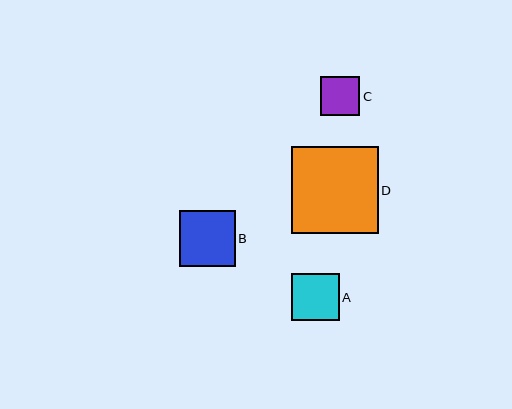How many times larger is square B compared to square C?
Square B is approximately 1.4 times the size of square C.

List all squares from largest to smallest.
From largest to smallest: D, B, A, C.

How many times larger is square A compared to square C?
Square A is approximately 1.2 times the size of square C.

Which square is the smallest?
Square C is the smallest with a size of approximately 40 pixels.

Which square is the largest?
Square D is the largest with a size of approximately 87 pixels.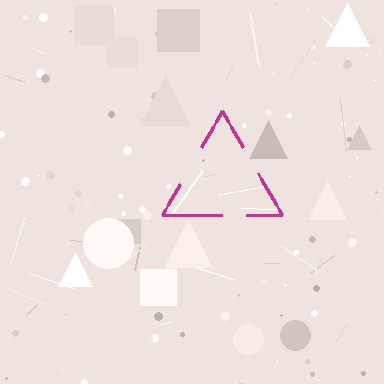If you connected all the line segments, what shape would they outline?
They would outline a triangle.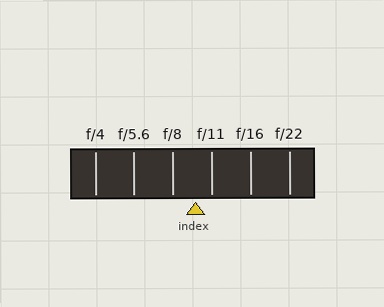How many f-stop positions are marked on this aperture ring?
There are 6 f-stop positions marked.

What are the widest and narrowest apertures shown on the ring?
The widest aperture shown is f/4 and the narrowest is f/22.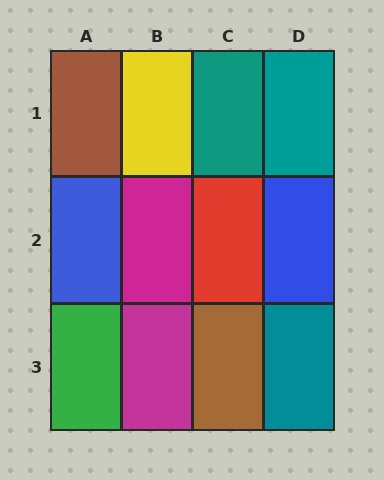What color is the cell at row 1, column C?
Teal.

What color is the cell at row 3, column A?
Green.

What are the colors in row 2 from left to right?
Blue, magenta, red, blue.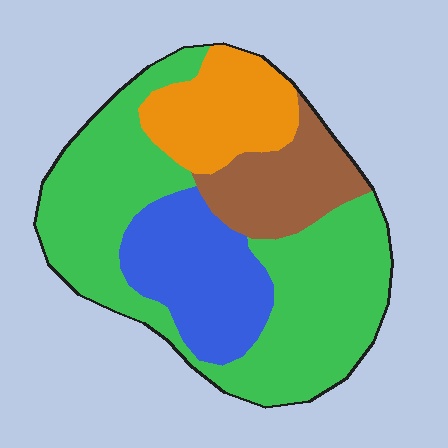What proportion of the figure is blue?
Blue covers about 20% of the figure.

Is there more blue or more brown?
Blue.